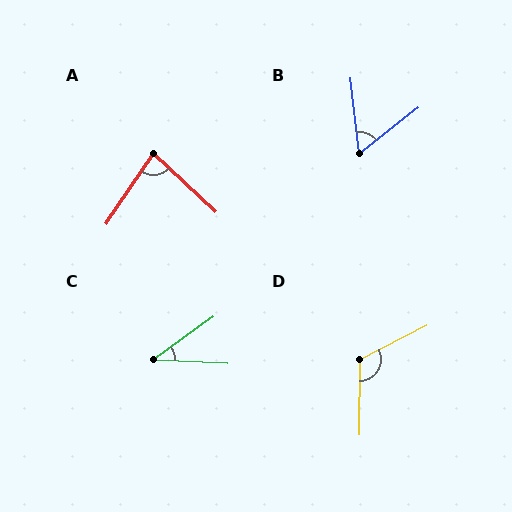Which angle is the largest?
D, at approximately 117 degrees.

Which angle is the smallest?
C, at approximately 38 degrees.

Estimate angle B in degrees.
Approximately 59 degrees.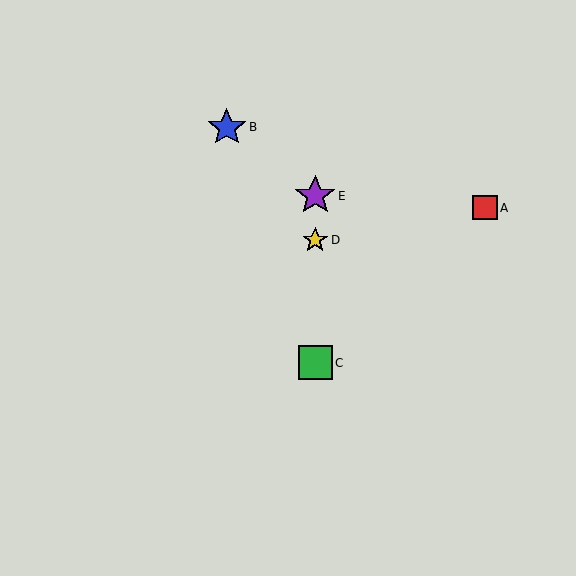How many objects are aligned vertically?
3 objects (C, D, E) are aligned vertically.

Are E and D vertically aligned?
Yes, both are at x≈315.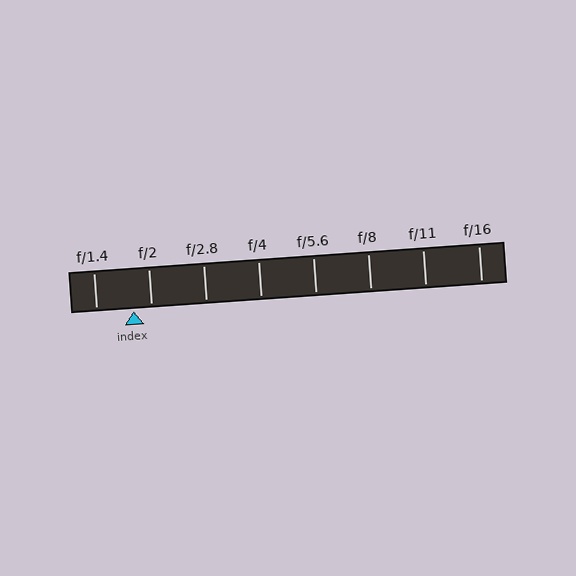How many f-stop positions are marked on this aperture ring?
There are 8 f-stop positions marked.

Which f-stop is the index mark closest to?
The index mark is closest to f/2.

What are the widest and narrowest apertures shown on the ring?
The widest aperture shown is f/1.4 and the narrowest is f/16.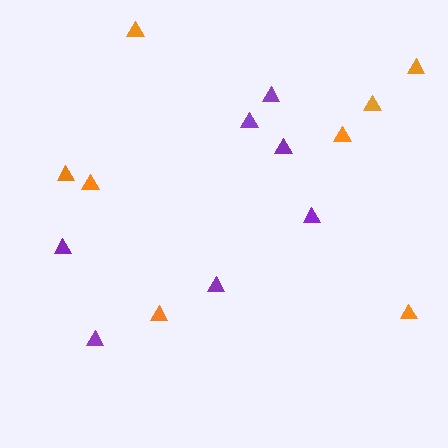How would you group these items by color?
There are 2 groups: one group of purple triangles (7) and one group of orange triangles (8).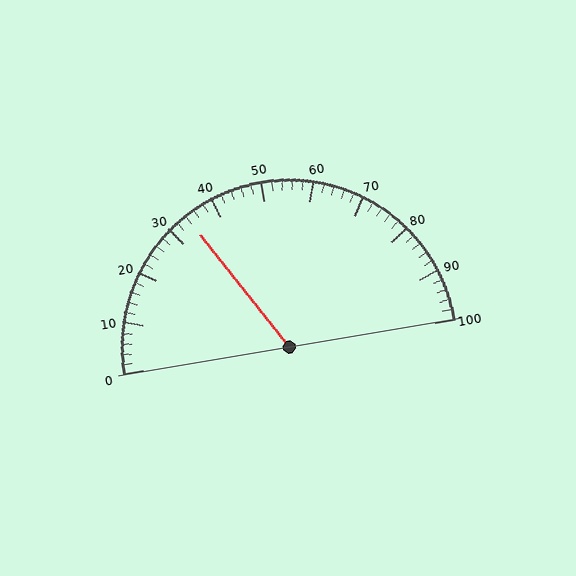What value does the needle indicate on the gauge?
The needle indicates approximately 34.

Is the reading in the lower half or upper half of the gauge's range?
The reading is in the lower half of the range (0 to 100).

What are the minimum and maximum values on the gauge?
The gauge ranges from 0 to 100.